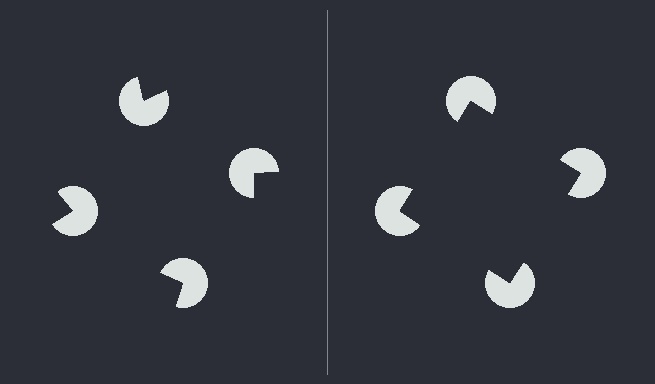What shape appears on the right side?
An illusory square.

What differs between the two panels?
The pac-man discs are positioned identically on both sides; only the wedge orientations differ. On the right they align to a square; on the left they are misaligned.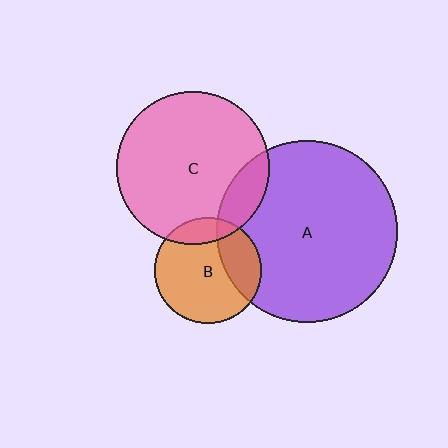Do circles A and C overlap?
Yes.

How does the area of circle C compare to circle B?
Approximately 2.0 times.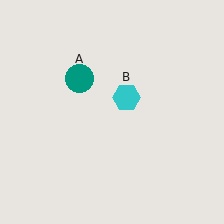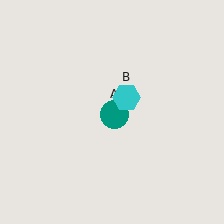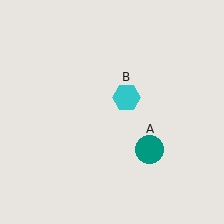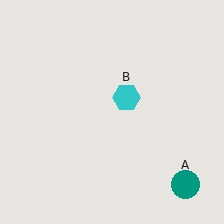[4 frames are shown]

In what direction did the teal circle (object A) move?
The teal circle (object A) moved down and to the right.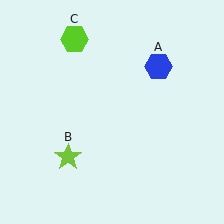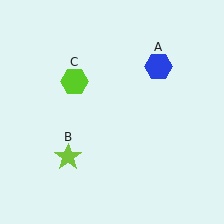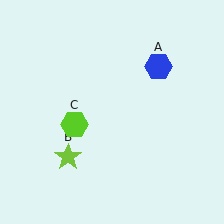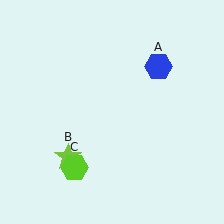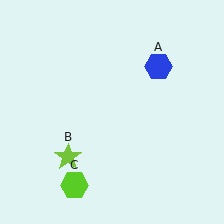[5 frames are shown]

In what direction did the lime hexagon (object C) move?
The lime hexagon (object C) moved down.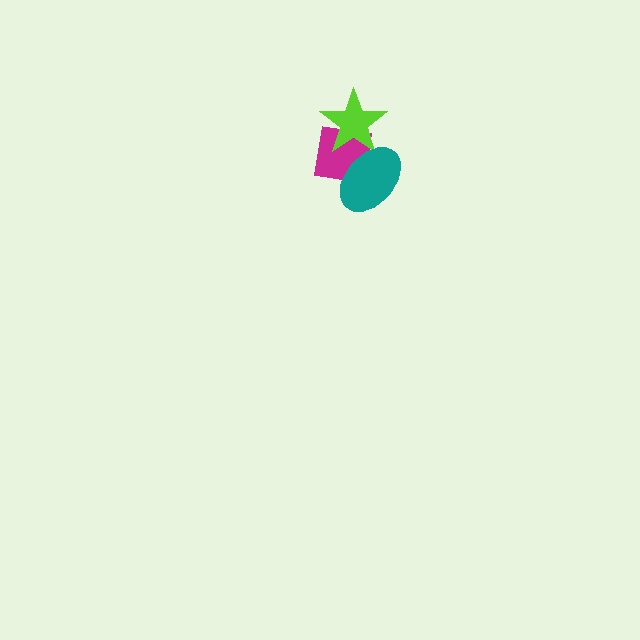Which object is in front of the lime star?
The teal ellipse is in front of the lime star.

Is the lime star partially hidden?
Yes, it is partially covered by another shape.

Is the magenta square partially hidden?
Yes, it is partially covered by another shape.